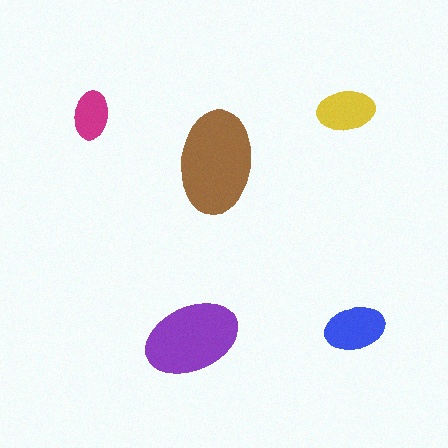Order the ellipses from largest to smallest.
the brown one, the purple one, the blue one, the yellow one, the magenta one.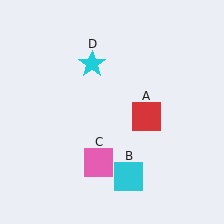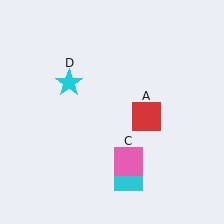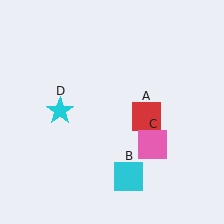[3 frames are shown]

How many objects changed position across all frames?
2 objects changed position: pink square (object C), cyan star (object D).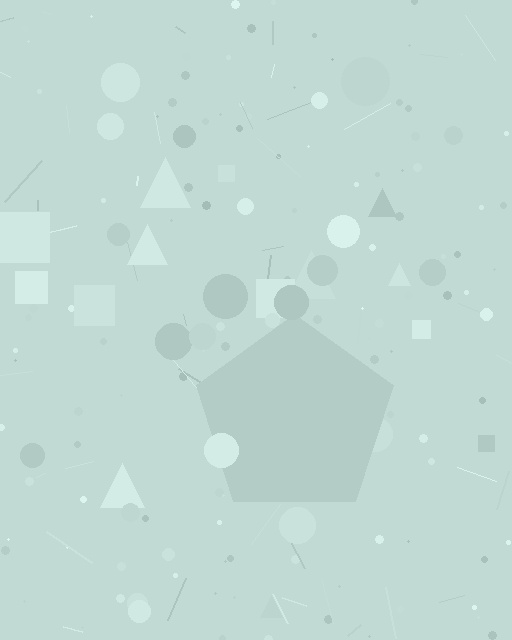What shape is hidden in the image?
A pentagon is hidden in the image.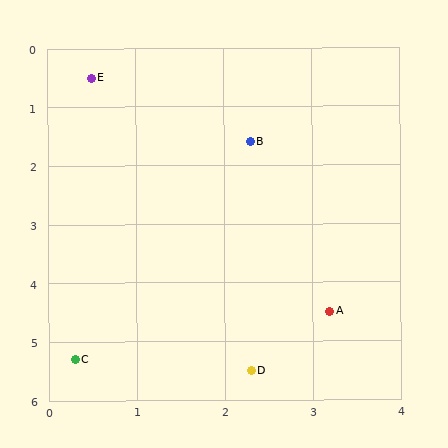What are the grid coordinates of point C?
Point C is at approximately (0.3, 5.3).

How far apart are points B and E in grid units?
Points B and E are about 2.1 grid units apart.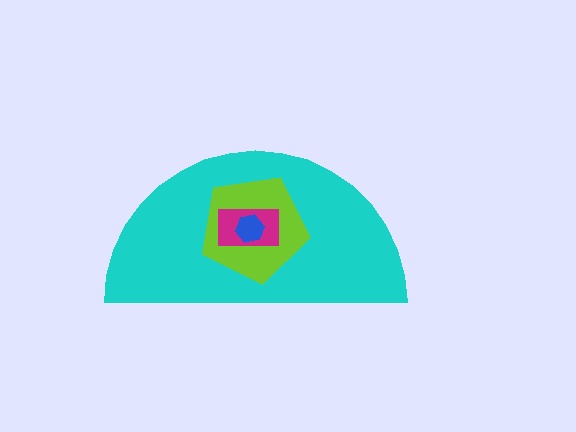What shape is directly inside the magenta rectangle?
The blue hexagon.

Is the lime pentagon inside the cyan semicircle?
Yes.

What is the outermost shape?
The cyan semicircle.